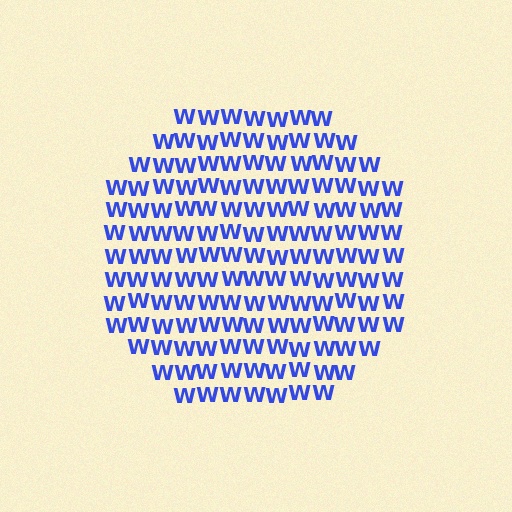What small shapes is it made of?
It is made of small letter W's.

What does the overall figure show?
The overall figure shows a circle.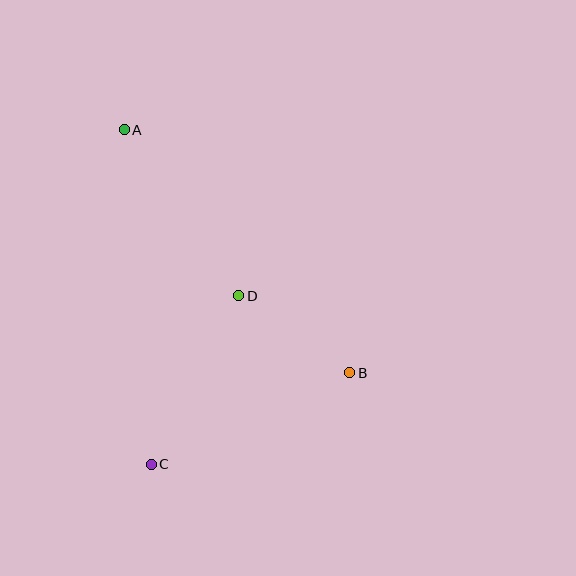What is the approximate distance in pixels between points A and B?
The distance between A and B is approximately 332 pixels.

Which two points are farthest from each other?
Points A and C are farthest from each other.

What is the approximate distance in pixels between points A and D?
The distance between A and D is approximately 202 pixels.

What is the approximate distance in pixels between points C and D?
The distance between C and D is approximately 190 pixels.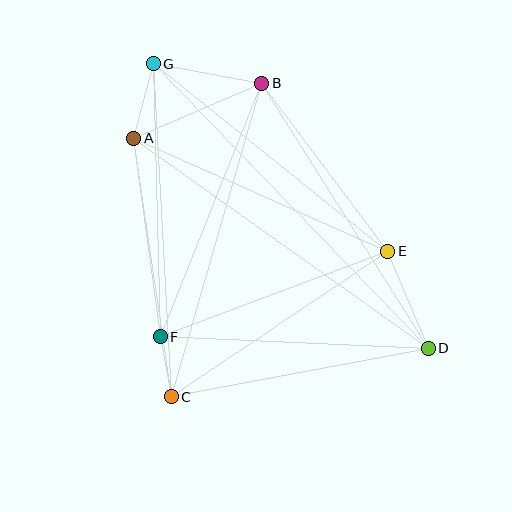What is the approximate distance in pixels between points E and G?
The distance between E and G is approximately 300 pixels.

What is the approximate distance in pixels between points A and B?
The distance between A and B is approximately 139 pixels.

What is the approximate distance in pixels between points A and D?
The distance between A and D is approximately 362 pixels.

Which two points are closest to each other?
Points C and F are closest to each other.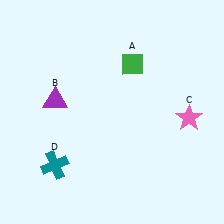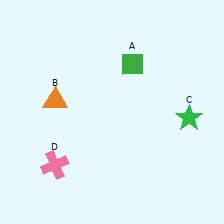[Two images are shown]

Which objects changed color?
B changed from purple to orange. C changed from pink to green. D changed from teal to pink.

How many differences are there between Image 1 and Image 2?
There are 3 differences between the two images.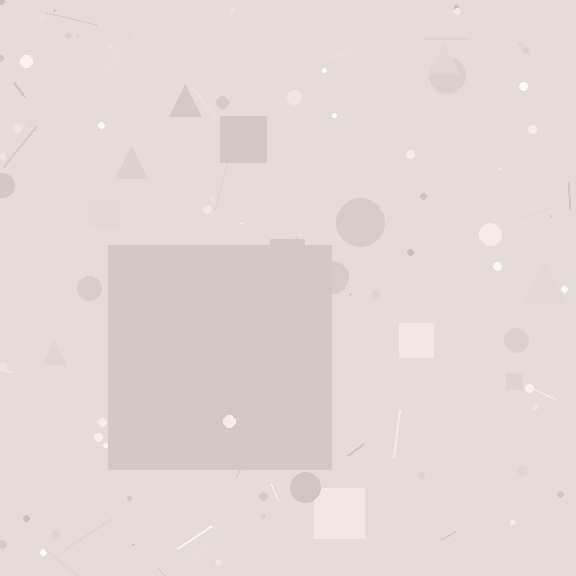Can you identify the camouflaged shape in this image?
The camouflaged shape is a square.